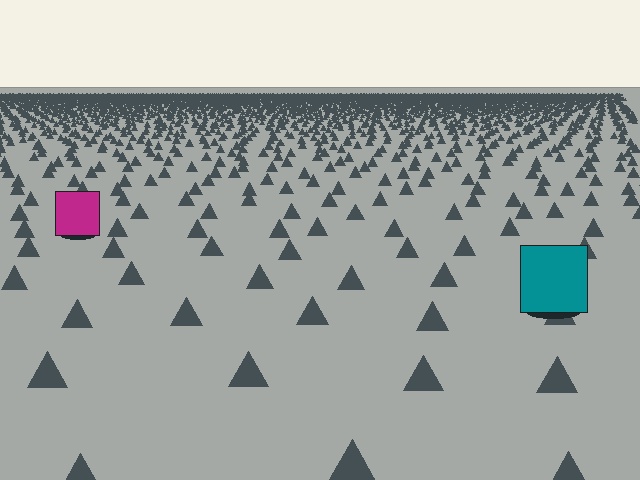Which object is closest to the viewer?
The teal square is closest. The texture marks near it are larger and more spread out.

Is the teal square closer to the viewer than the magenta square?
Yes. The teal square is closer — you can tell from the texture gradient: the ground texture is coarser near it.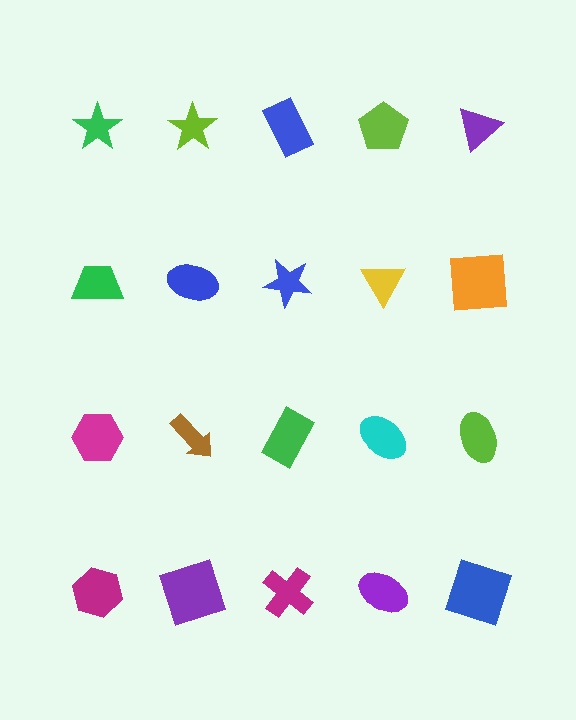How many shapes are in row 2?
5 shapes.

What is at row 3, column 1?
A magenta hexagon.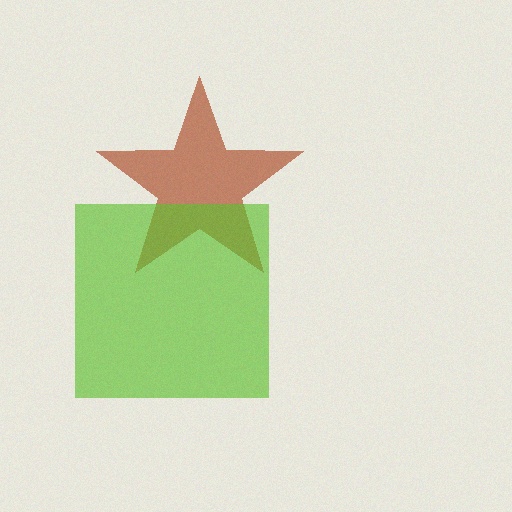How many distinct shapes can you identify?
There are 2 distinct shapes: a brown star, a lime square.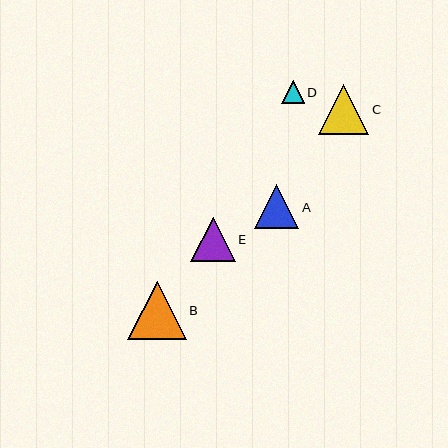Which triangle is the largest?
Triangle B is the largest with a size of approximately 58 pixels.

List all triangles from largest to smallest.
From largest to smallest: B, C, E, A, D.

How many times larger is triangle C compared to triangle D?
Triangle C is approximately 2.2 times the size of triangle D.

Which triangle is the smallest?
Triangle D is the smallest with a size of approximately 23 pixels.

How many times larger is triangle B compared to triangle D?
Triangle B is approximately 2.6 times the size of triangle D.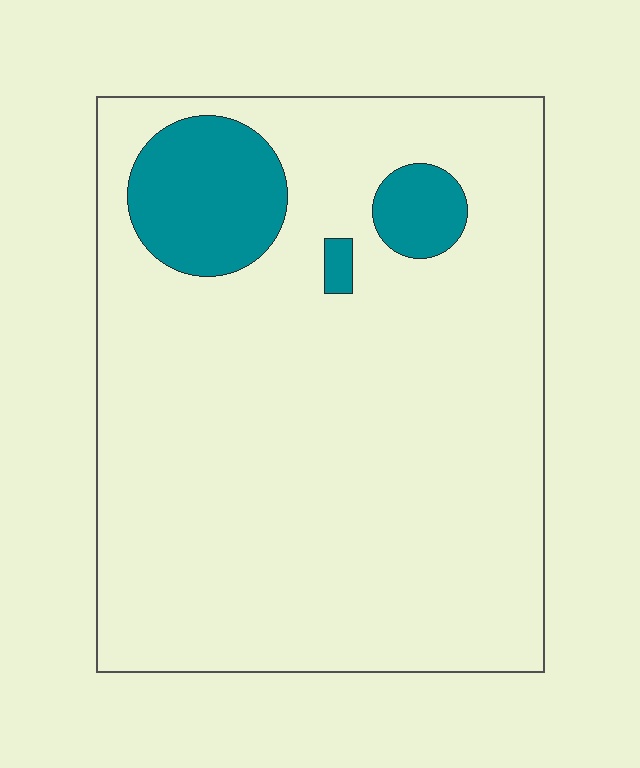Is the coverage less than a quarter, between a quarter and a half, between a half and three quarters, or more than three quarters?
Less than a quarter.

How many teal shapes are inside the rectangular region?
3.